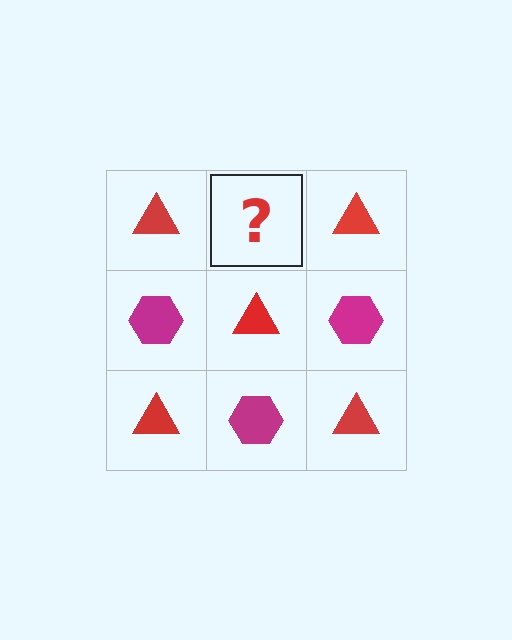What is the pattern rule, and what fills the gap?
The rule is that it alternates red triangle and magenta hexagon in a checkerboard pattern. The gap should be filled with a magenta hexagon.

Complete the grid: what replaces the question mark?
The question mark should be replaced with a magenta hexagon.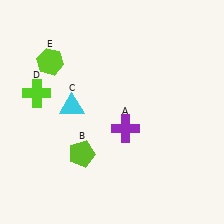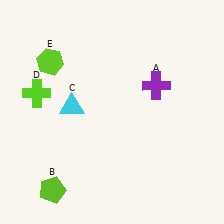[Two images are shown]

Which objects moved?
The objects that moved are: the purple cross (A), the lime pentagon (B).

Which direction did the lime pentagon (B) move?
The lime pentagon (B) moved down.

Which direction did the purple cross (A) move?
The purple cross (A) moved up.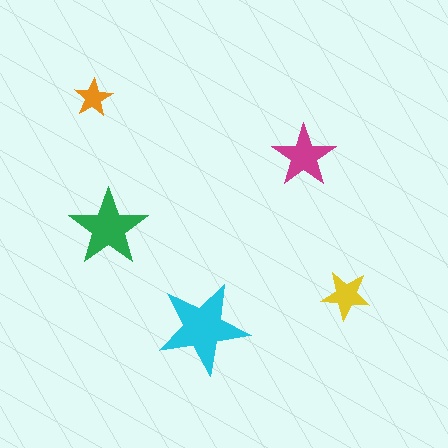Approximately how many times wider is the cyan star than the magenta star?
About 1.5 times wider.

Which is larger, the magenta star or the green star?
The green one.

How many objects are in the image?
There are 5 objects in the image.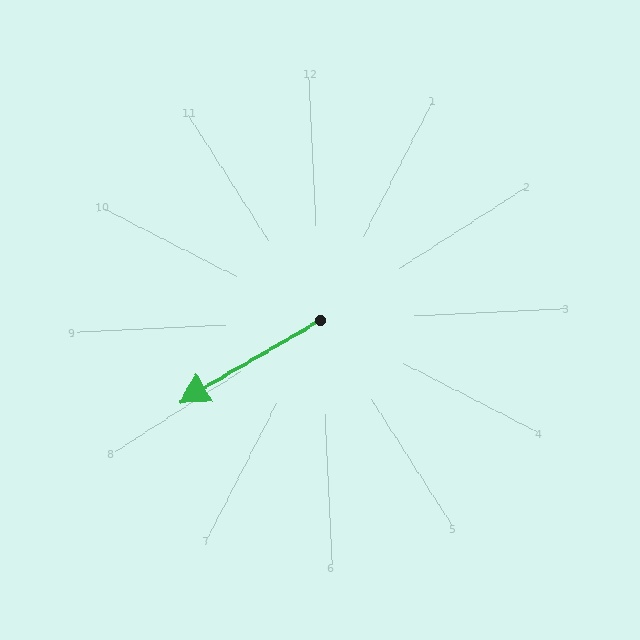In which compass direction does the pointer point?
Southwest.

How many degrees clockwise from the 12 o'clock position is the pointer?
Approximately 242 degrees.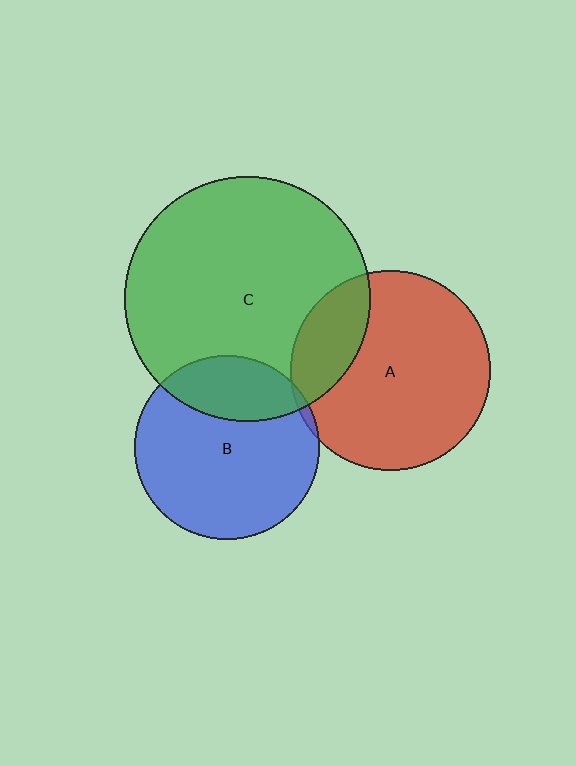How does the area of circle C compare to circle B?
Approximately 1.8 times.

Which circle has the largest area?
Circle C (green).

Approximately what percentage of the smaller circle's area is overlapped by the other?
Approximately 5%.